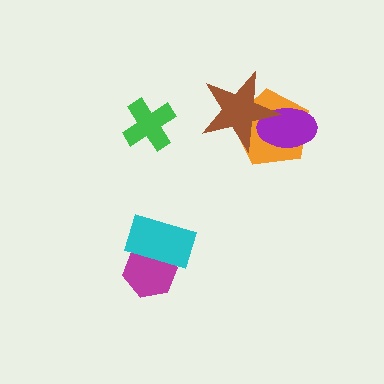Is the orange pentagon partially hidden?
Yes, it is partially covered by another shape.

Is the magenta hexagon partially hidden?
Yes, it is partially covered by another shape.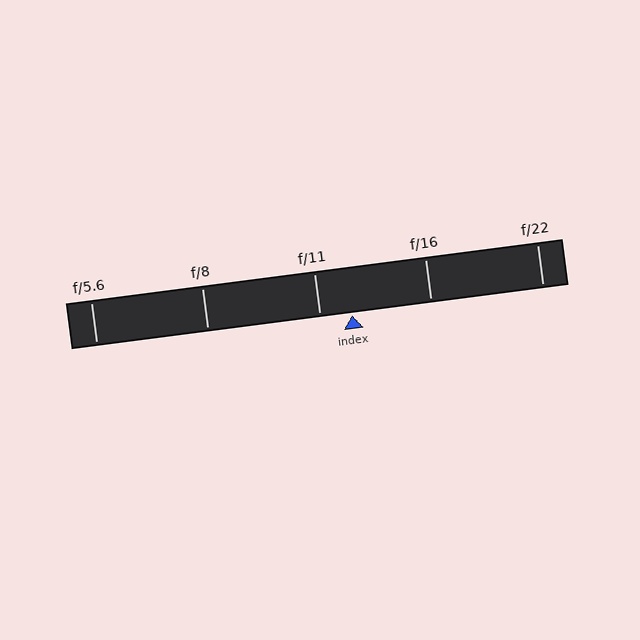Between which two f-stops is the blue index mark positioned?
The index mark is between f/11 and f/16.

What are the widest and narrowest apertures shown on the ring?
The widest aperture shown is f/5.6 and the narrowest is f/22.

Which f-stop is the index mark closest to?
The index mark is closest to f/11.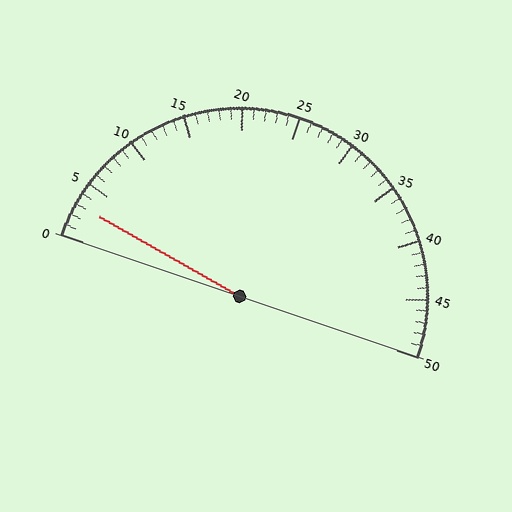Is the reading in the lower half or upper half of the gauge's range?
The reading is in the lower half of the range (0 to 50).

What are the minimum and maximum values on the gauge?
The gauge ranges from 0 to 50.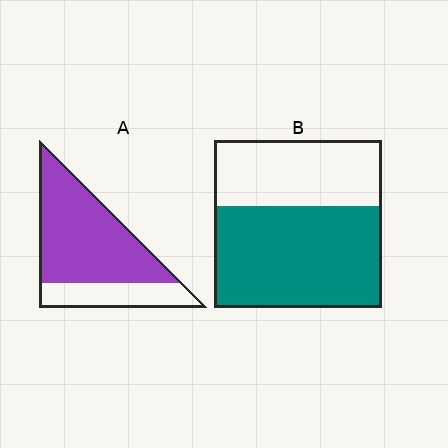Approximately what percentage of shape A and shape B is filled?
A is approximately 75% and B is approximately 60%.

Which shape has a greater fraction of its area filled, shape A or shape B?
Shape A.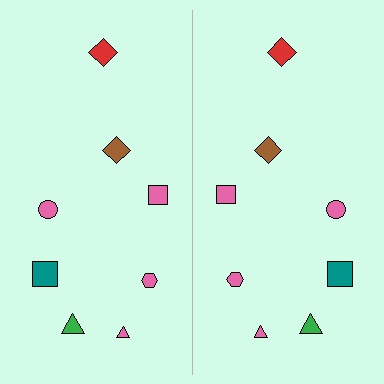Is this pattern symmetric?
Yes, this pattern has bilateral (reflection) symmetry.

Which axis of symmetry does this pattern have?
The pattern has a vertical axis of symmetry running through the center of the image.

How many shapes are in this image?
There are 16 shapes in this image.